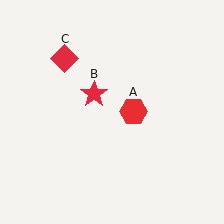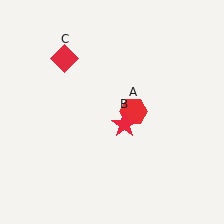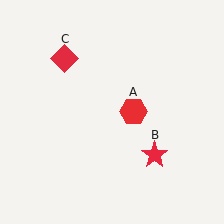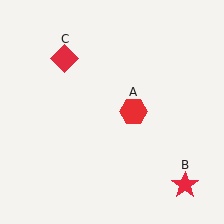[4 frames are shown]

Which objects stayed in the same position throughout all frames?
Red hexagon (object A) and red diamond (object C) remained stationary.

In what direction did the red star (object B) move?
The red star (object B) moved down and to the right.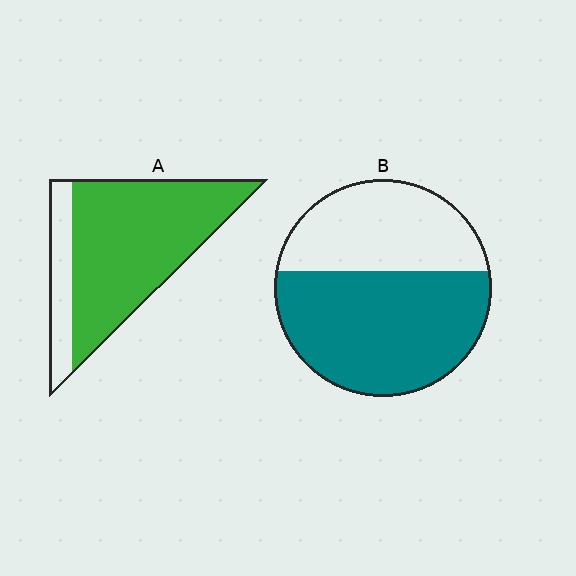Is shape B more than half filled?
Yes.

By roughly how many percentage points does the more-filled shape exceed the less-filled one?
By roughly 20 percentage points (A over B).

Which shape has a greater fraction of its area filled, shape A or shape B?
Shape A.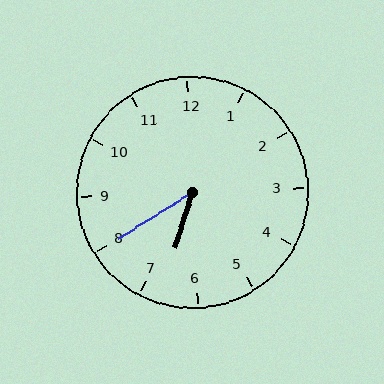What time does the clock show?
6:40.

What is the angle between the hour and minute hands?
Approximately 40 degrees.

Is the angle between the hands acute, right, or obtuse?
It is acute.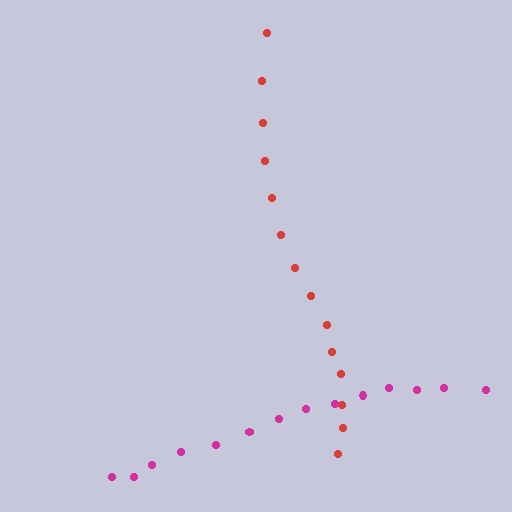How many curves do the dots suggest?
There are 2 distinct paths.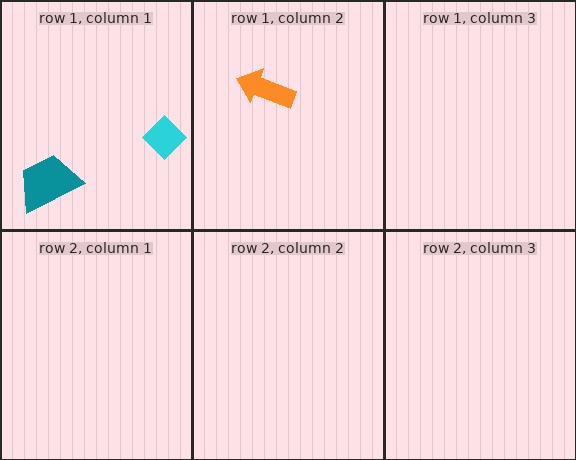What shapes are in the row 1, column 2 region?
The orange arrow.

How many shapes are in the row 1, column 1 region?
2.